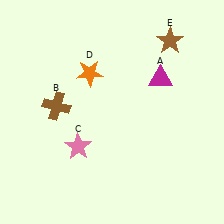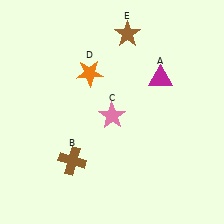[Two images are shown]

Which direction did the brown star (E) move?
The brown star (E) moved left.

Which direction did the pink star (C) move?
The pink star (C) moved right.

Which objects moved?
The objects that moved are: the brown cross (B), the pink star (C), the brown star (E).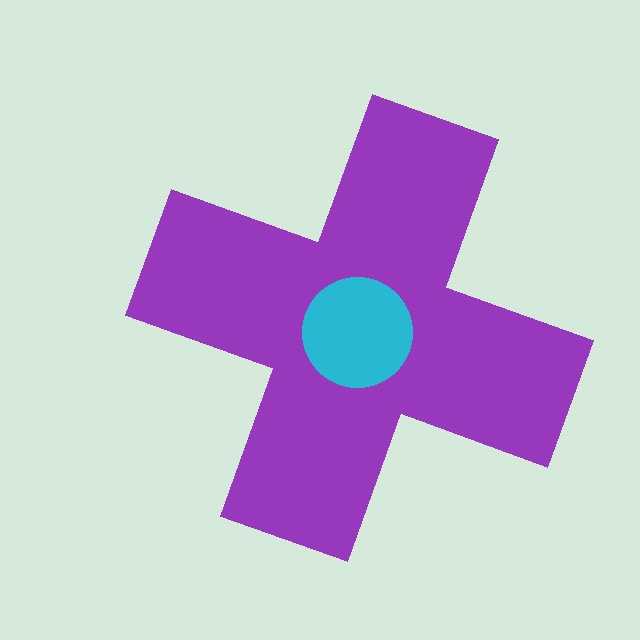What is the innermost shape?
The cyan circle.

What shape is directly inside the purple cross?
The cyan circle.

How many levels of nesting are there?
2.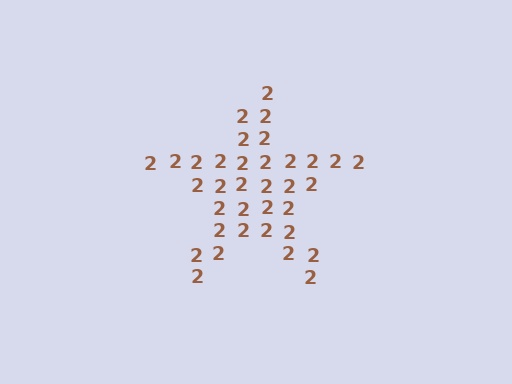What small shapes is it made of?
It is made of small digit 2's.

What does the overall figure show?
The overall figure shows a star.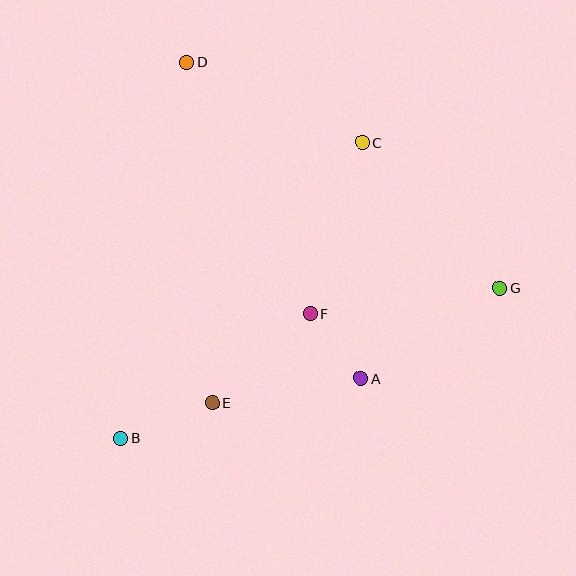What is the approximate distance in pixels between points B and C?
The distance between B and C is approximately 382 pixels.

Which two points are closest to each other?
Points A and F are closest to each other.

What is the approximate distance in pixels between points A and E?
The distance between A and E is approximately 151 pixels.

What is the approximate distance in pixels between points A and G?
The distance between A and G is approximately 166 pixels.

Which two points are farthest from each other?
Points B and G are farthest from each other.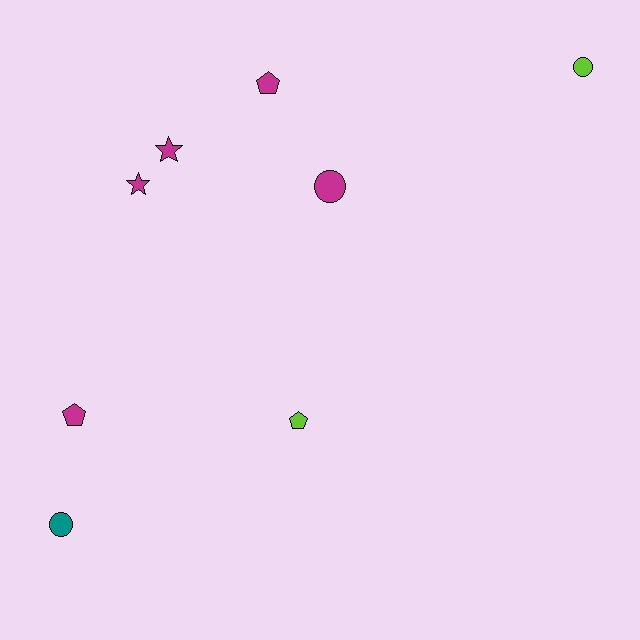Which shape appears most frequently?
Circle, with 3 objects.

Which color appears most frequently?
Magenta, with 5 objects.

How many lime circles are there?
There is 1 lime circle.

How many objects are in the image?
There are 8 objects.